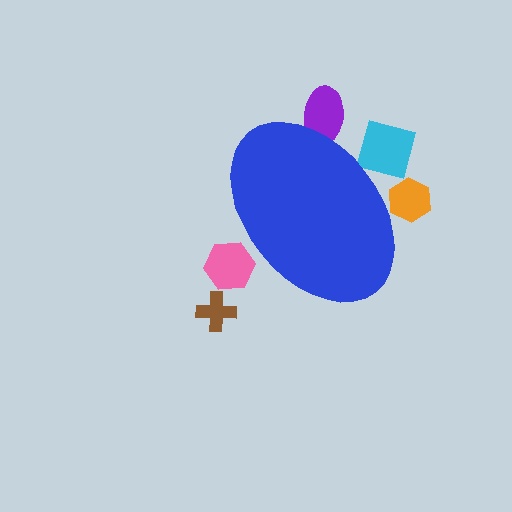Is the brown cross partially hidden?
No, the brown cross is fully visible.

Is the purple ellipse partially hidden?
Yes, the purple ellipse is partially hidden behind the blue ellipse.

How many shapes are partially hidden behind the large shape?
4 shapes are partially hidden.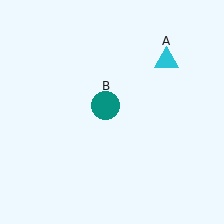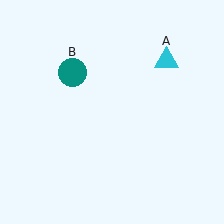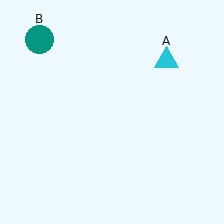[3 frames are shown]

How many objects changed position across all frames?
1 object changed position: teal circle (object B).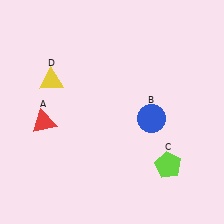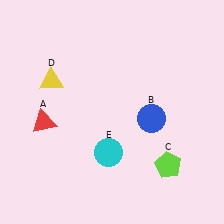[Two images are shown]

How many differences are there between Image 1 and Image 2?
There is 1 difference between the two images.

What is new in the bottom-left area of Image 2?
A cyan circle (E) was added in the bottom-left area of Image 2.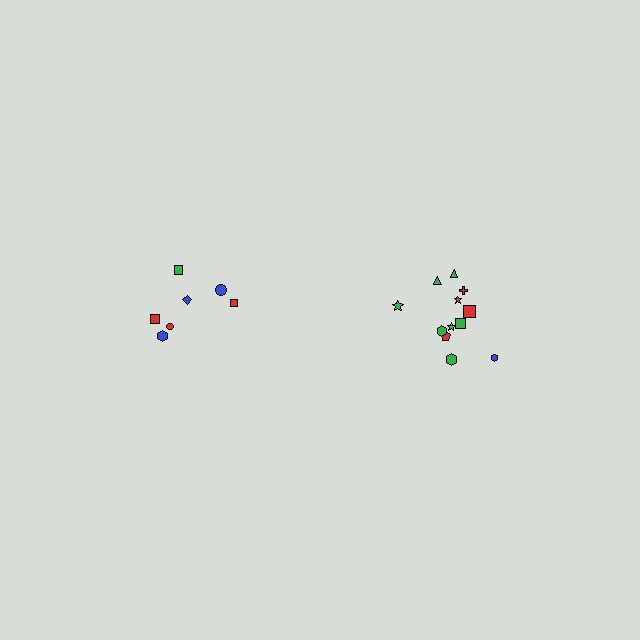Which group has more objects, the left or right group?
The right group.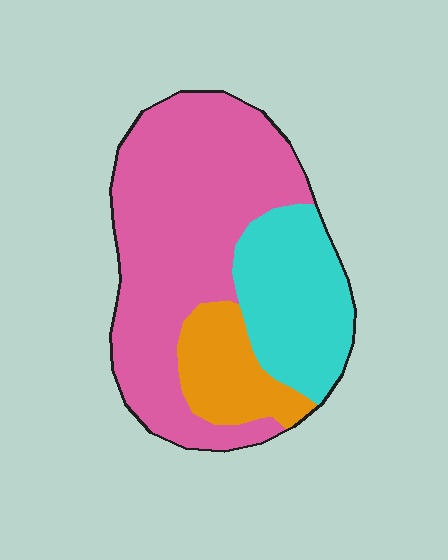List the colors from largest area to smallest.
From largest to smallest: pink, cyan, orange.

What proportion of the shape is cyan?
Cyan takes up about one quarter (1/4) of the shape.